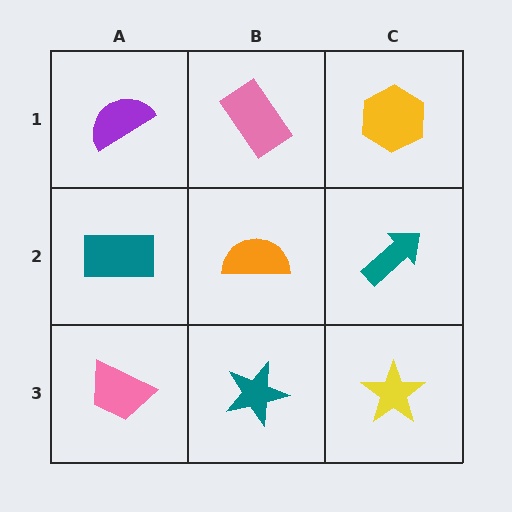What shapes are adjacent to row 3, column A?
A teal rectangle (row 2, column A), a teal star (row 3, column B).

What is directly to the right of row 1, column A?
A pink rectangle.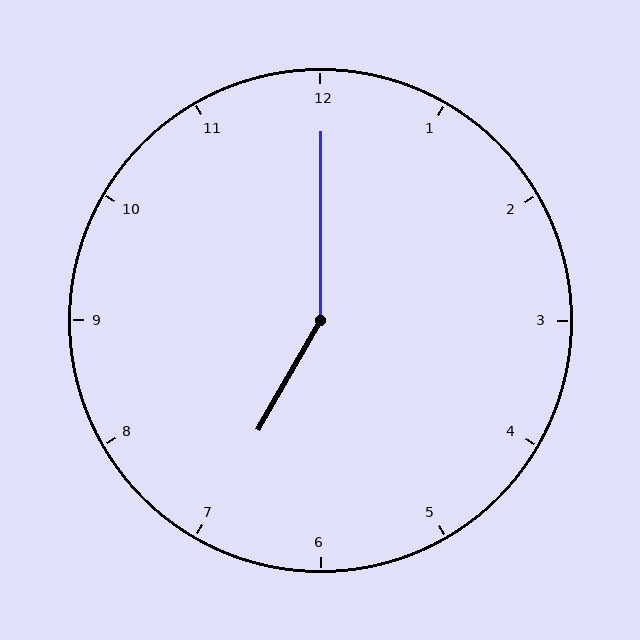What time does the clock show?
7:00.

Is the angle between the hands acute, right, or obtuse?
It is obtuse.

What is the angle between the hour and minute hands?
Approximately 150 degrees.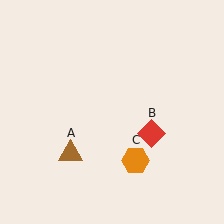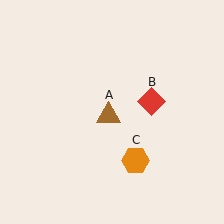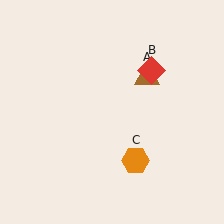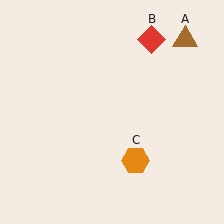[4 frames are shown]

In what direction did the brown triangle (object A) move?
The brown triangle (object A) moved up and to the right.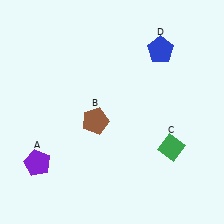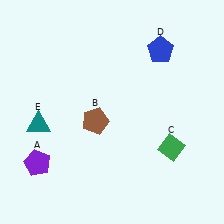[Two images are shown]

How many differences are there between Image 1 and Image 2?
There is 1 difference between the two images.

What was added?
A teal triangle (E) was added in Image 2.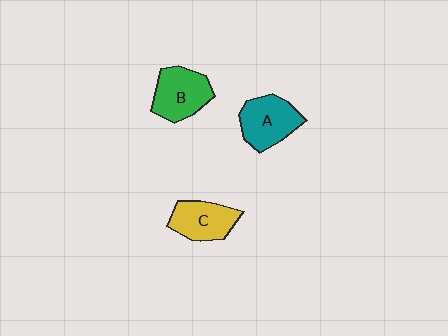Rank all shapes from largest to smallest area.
From largest to smallest: B (green), A (teal), C (yellow).